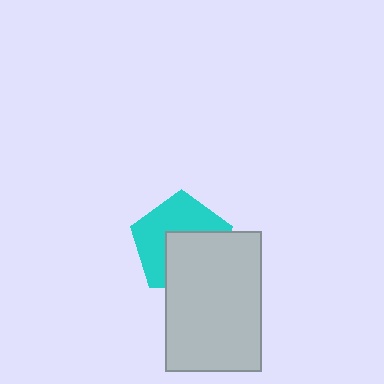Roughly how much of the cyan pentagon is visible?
About half of it is visible (roughly 55%).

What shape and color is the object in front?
The object in front is a light gray rectangle.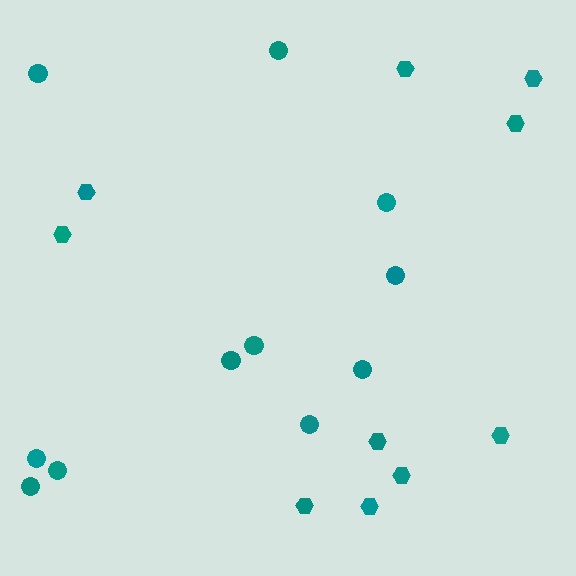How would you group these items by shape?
There are 2 groups: one group of circles (11) and one group of hexagons (10).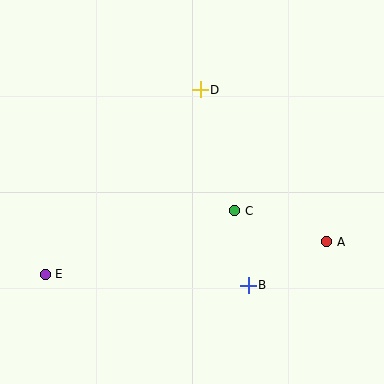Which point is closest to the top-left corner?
Point D is closest to the top-left corner.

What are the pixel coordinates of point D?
Point D is at (200, 90).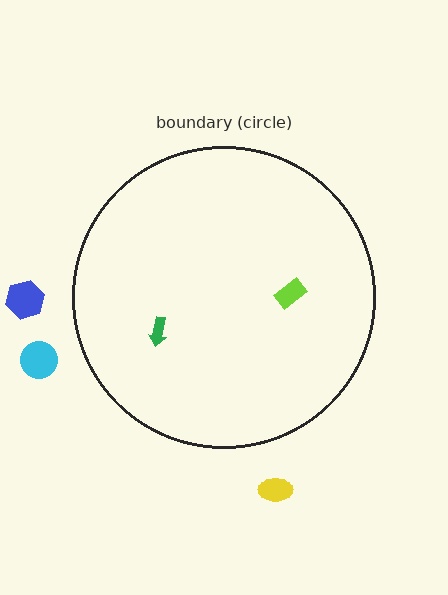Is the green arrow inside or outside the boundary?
Inside.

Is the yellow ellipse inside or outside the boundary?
Outside.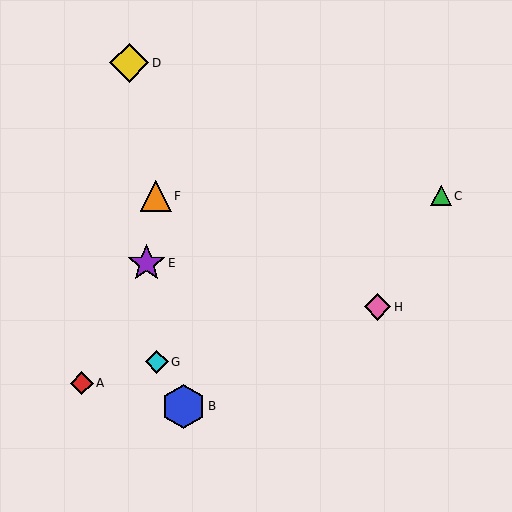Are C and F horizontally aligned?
Yes, both are at y≈196.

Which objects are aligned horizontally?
Objects C, F are aligned horizontally.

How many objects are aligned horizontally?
2 objects (C, F) are aligned horizontally.